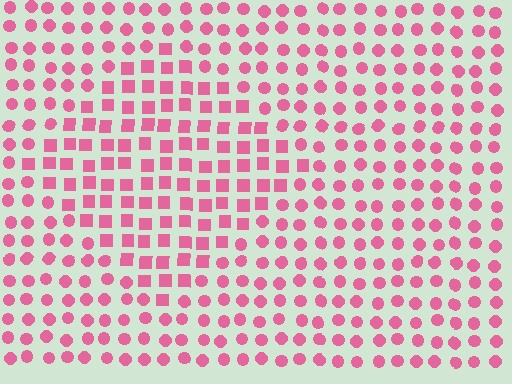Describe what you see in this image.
The image is filled with small pink elements arranged in a uniform grid. A diamond-shaped region contains squares, while the surrounding area contains circles. The boundary is defined purely by the change in element shape.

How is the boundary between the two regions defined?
The boundary is defined by a change in element shape: squares inside vs. circles outside. All elements share the same color and spacing.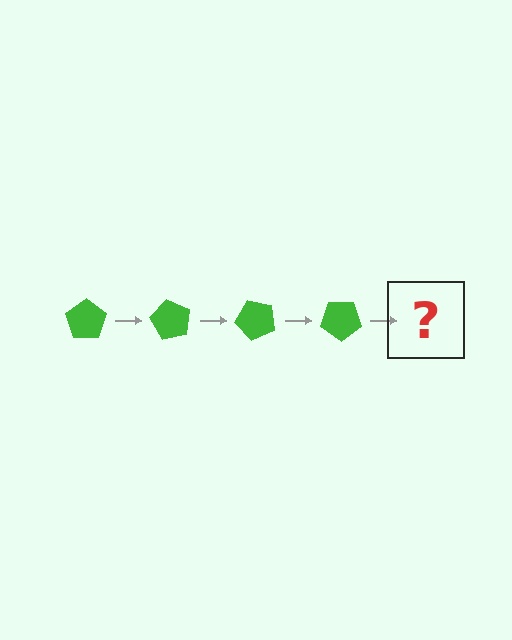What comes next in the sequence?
The next element should be a green pentagon rotated 240 degrees.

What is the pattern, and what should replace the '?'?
The pattern is that the pentagon rotates 60 degrees each step. The '?' should be a green pentagon rotated 240 degrees.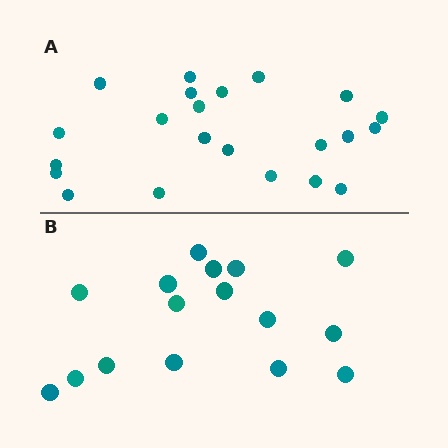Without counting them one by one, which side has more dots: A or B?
Region A (the top region) has more dots.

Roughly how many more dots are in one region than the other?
Region A has about 6 more dots than region B.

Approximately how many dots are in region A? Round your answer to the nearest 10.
About 20 dots. (The exact count is 22, which rounds to 20.)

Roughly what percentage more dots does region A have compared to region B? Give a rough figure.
About 40% more.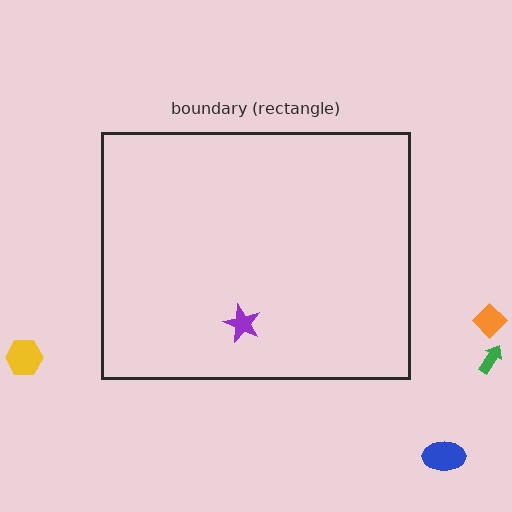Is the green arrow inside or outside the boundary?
Outside.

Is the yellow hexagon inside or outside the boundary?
Outside.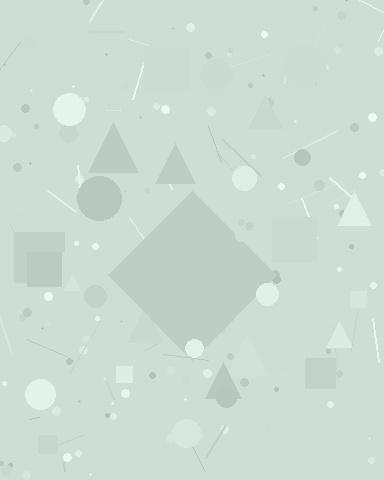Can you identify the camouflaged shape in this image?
The camouflaged shape is a diamond.